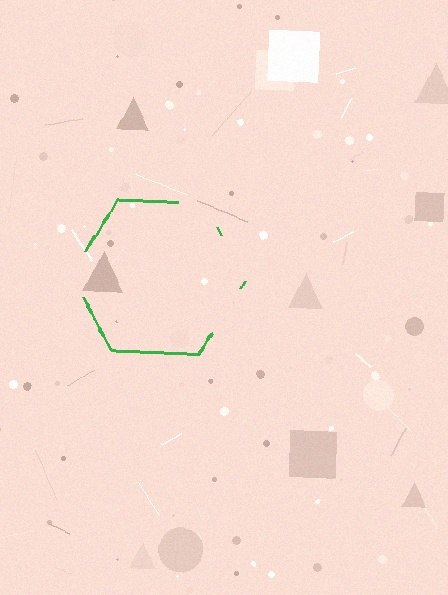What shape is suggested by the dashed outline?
The dashed outline suggests a hexagon.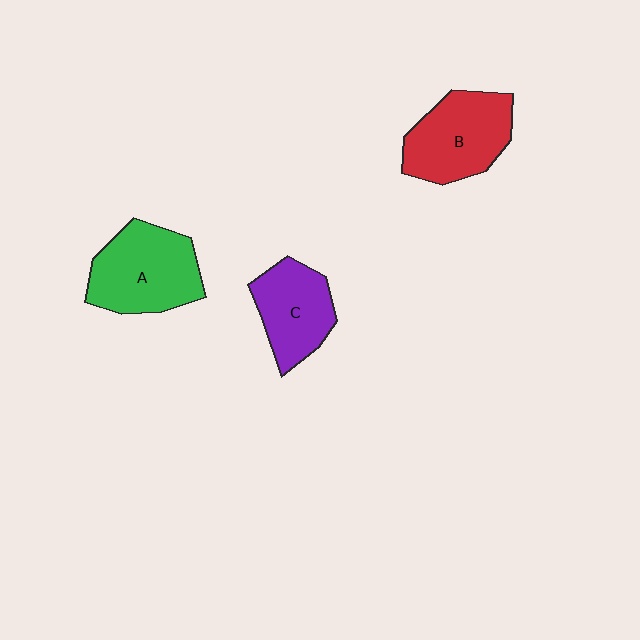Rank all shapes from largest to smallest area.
From largest to smallest: A (green), B (red), C (purple).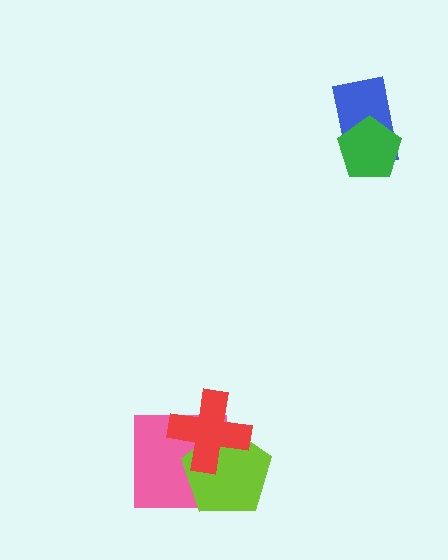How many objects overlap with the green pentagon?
1 object overlaps with the green pentagon.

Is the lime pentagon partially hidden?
Yes, it is partially covered by another shape.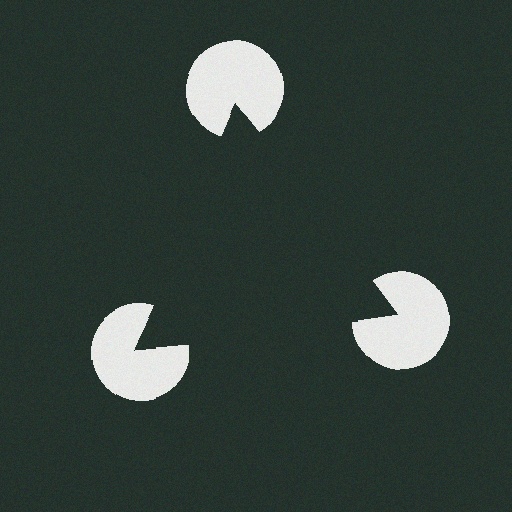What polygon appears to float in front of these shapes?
An illusory triangle — its edges are inferred from the aligned wedge cuts in the pac-man discs, not physically drawn.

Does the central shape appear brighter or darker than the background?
It typically appears slightly darker than the background, even though no actual brightness change is drawn.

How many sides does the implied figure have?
3 sides.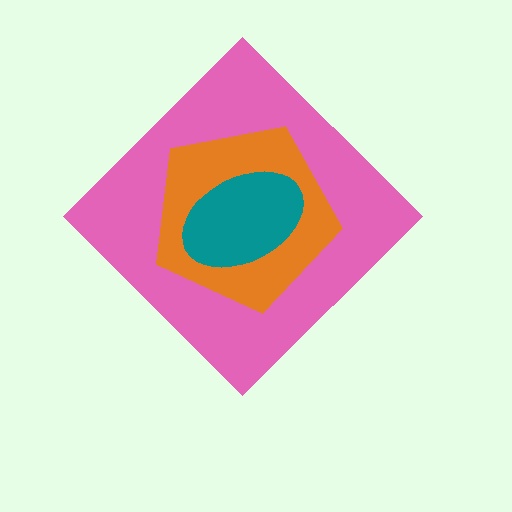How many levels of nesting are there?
3.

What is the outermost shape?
The pink diamond.